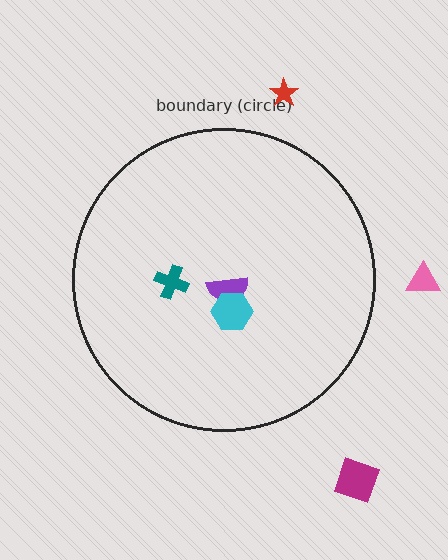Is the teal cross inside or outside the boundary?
Inside.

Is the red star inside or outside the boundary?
Outside.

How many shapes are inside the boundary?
3 inside, 3 outside.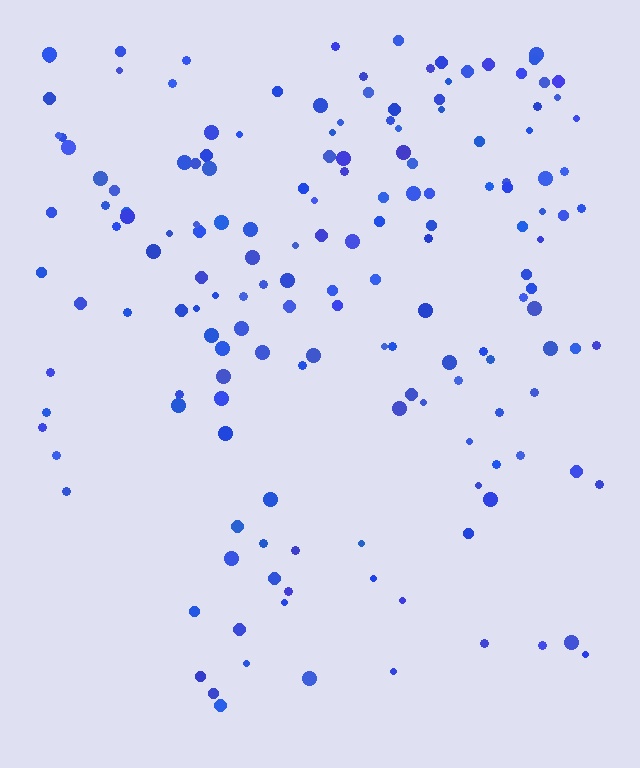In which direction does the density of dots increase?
From bottom to top, with the top side densest.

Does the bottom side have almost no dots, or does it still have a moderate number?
Still a moderate number, just noticeably fewer than the top.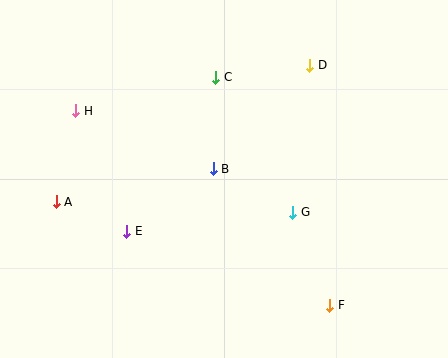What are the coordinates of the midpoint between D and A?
The midpoint between D and A is at (183, 133).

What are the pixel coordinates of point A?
Point A is at (56, 202).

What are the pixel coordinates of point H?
Point H is at (76, 111).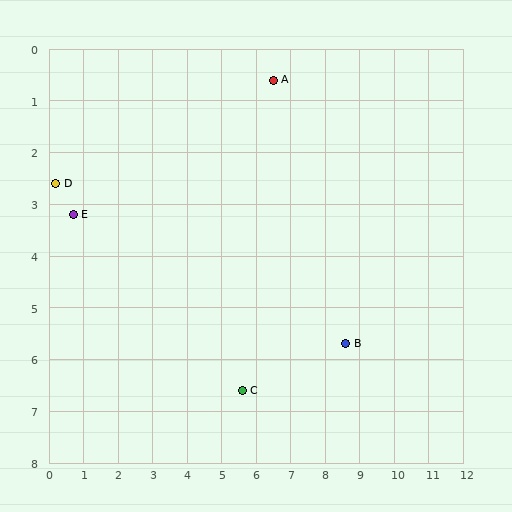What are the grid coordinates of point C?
Point C is at approximately (5.6, 6.6).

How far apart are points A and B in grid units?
Points A and B are about 5.5 grid units apart.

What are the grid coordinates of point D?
Point D is at approximately (0.2, 2.6).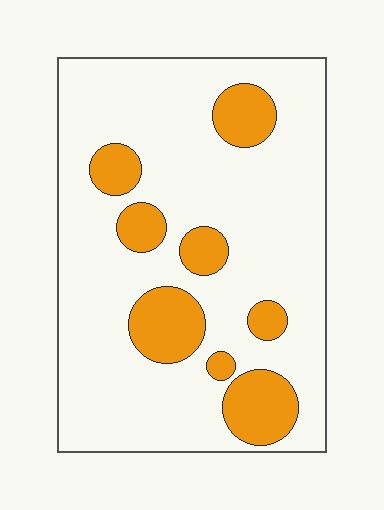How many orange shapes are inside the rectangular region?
8.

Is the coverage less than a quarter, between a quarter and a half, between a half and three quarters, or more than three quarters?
Less than a quarter.